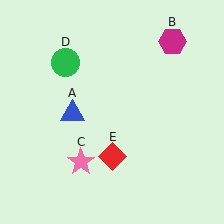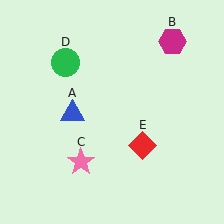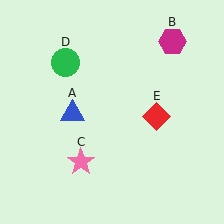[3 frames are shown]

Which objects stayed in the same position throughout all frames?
Blue triangle (object A) and magenta hexagon (object B) and pink star (object C) and green circle (object D) remained stationary.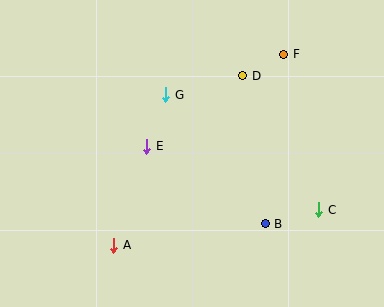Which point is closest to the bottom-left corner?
Point A is closest to the bottom-left corner.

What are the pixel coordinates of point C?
Point C is at (319, 210).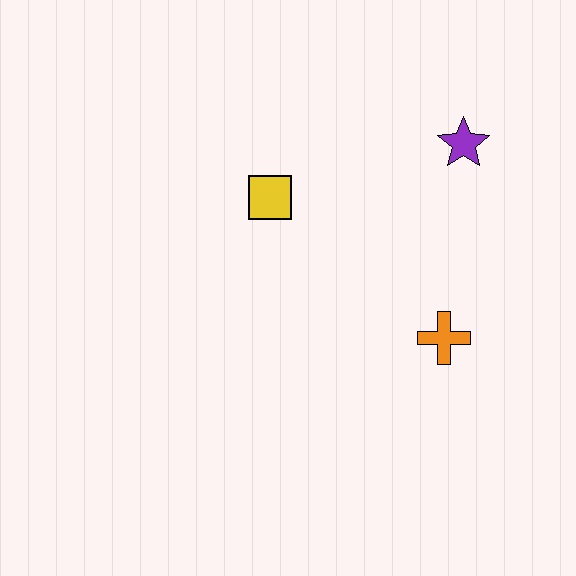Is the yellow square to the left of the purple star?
Yes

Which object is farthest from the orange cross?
The yellow square is farthest from the orange cross.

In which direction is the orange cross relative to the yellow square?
The orange cross is to the right of the yellow square.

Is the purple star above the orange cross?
Yes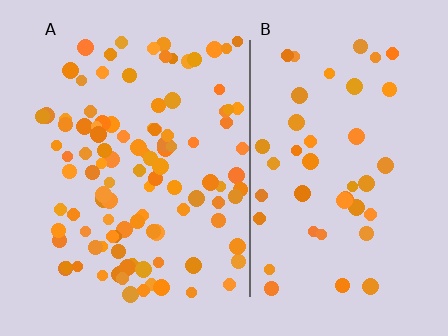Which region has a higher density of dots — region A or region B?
A (the left).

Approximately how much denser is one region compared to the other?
Approximately 2.4× — region A over region B.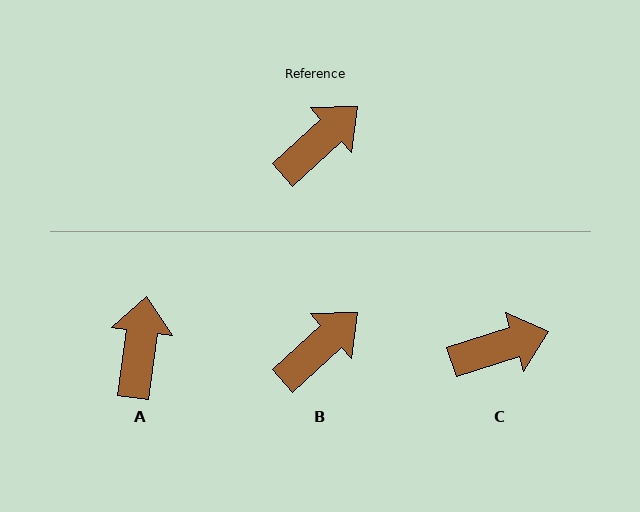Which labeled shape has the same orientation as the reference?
B.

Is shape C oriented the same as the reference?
No, it is off by about 25 degrees.